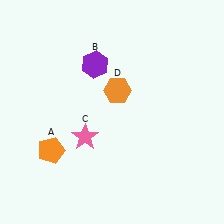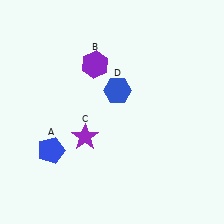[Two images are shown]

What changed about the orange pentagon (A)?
In Image 1, A is orange. In Image 2, it changed to blue.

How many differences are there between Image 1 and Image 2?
There are 3 differences between the two images.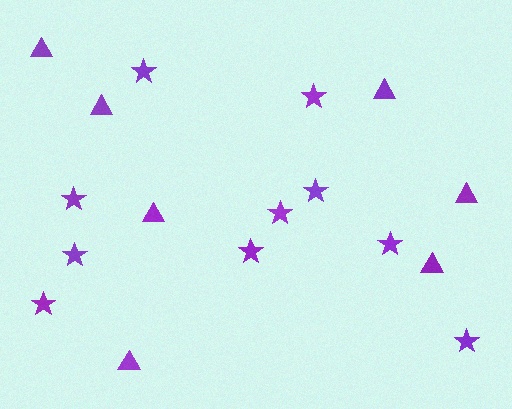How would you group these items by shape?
There are 2 groups: one group of triangles (7) and one group of stars (10).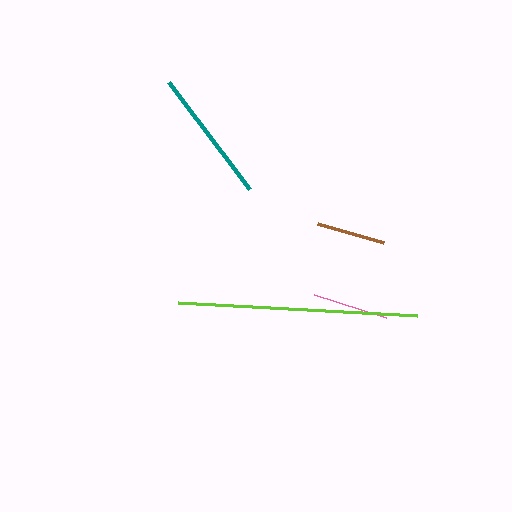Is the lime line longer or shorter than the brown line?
The lime line is longer than the brown line.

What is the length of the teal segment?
The teal segment is approximately 134 pixels long.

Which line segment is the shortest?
The brown line is the shortest at approximately 69 pixels.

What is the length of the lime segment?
The lime segment is approximately 239 pixels long.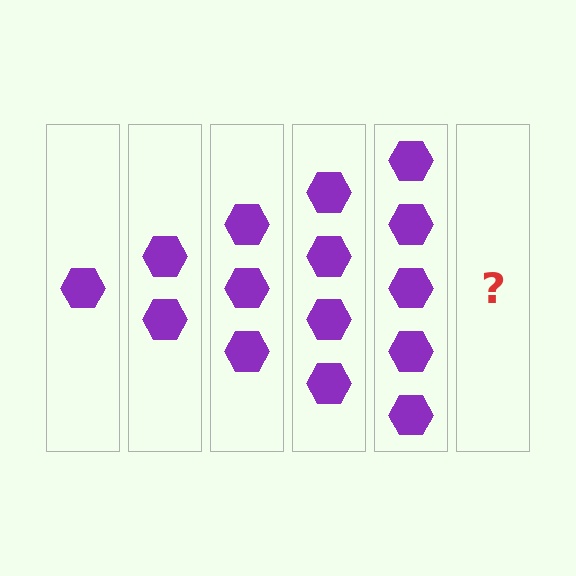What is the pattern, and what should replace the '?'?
The pattern is that each step adds one more hexagon. The '?' should be 6 hexagons.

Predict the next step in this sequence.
The next step is 6 hexagons.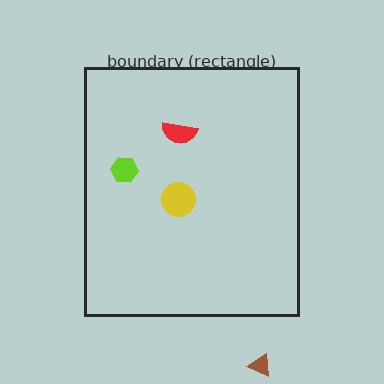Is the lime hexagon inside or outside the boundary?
Inside.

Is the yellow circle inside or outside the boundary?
Inside.